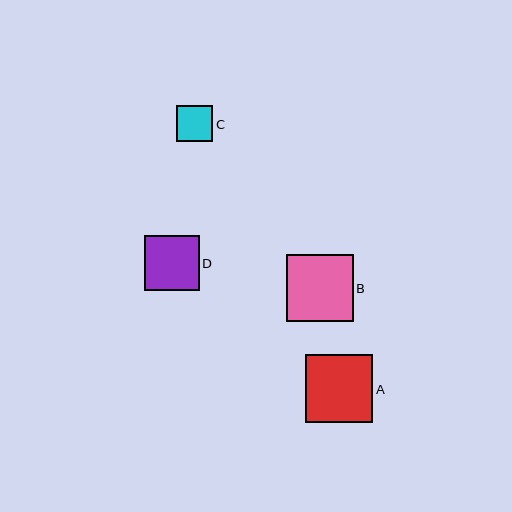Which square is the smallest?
Square C is the smallest with a size of approximately 36 pixels.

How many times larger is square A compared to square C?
Square A is approximately 1.9 times the size of square C.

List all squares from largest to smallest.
From largest to smallest: A, B, D, C.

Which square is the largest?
Square A is the largest with a size of approximately 67 pixels.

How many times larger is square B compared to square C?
Square B is approximately 1.8 times the size of square C.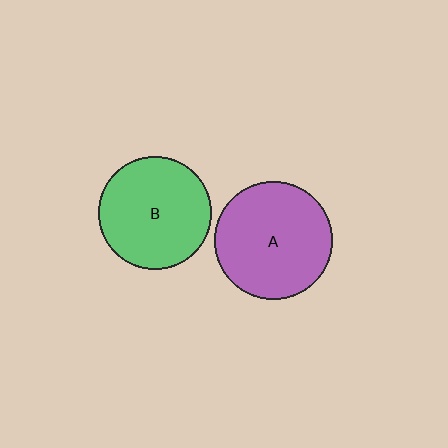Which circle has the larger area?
Circle A (purple).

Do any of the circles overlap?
No, none of the circles overlap.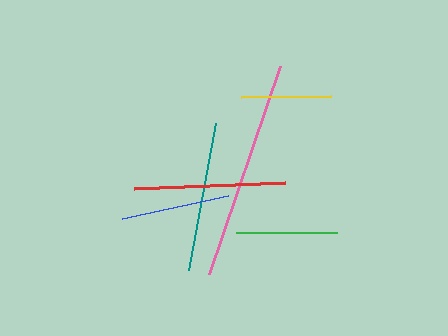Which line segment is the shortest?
The yellow line is the shortest at approximately 89 pixels.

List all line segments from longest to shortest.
From longest to shortest: pink, red, teal, blue, green, yellow.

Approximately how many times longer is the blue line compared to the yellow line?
The blue line is approximately 1.2 times the length of the yellow line.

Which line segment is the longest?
The pink line is the longest at approximately 220 pixels.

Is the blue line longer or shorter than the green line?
The blue line is longer than the green line.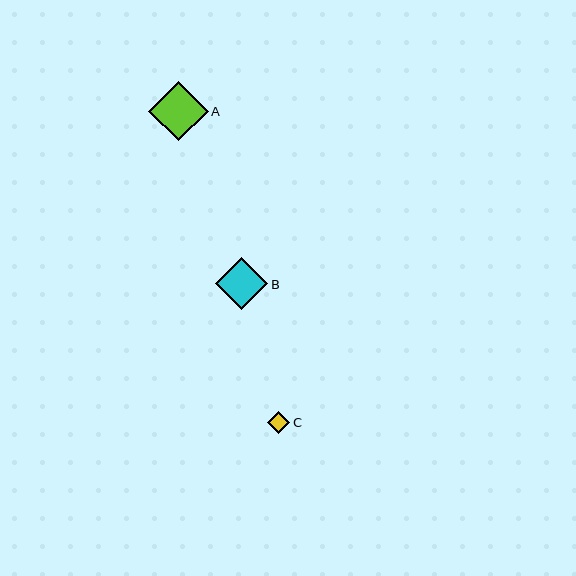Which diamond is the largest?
Diamond A is the largest with a size of approximately 60 pixels.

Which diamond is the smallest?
Diamond C is the smallest with a size of approximately 22 pixels.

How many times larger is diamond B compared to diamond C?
Diamond B is approximately 2.3 times the size of diamond C.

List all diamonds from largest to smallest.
From largest to smallest: A, B, C.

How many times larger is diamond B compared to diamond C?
Diamond B is approximately 2.3 times the size of diamond C.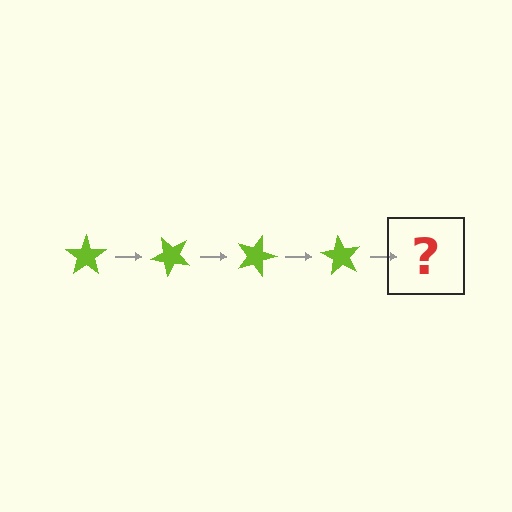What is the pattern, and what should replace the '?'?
The pattern is that the star rotates 45 degrees each step. The '?' should be a lime star rotated 180 degrees.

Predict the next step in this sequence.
The next step is a lime star rotated 180 degrees.